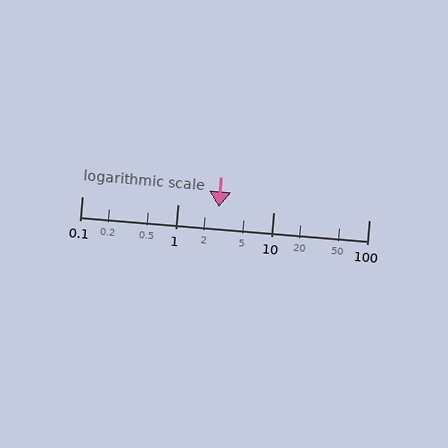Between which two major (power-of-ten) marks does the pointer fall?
The pointer is between 1 and 10.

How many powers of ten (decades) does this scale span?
The scale spans 3 decades, from 0.1 to 100.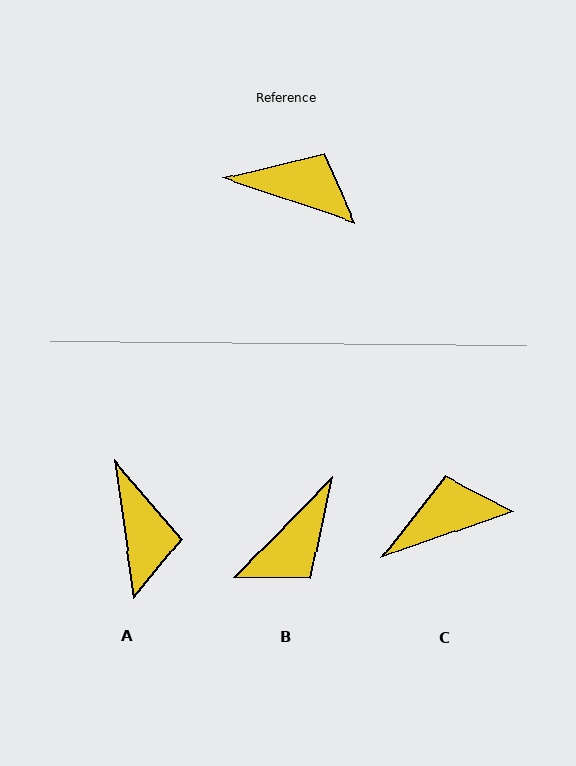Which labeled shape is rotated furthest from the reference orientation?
B, about 116 degrees away.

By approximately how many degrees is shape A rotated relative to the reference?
Approximately 63 degrees clockwise.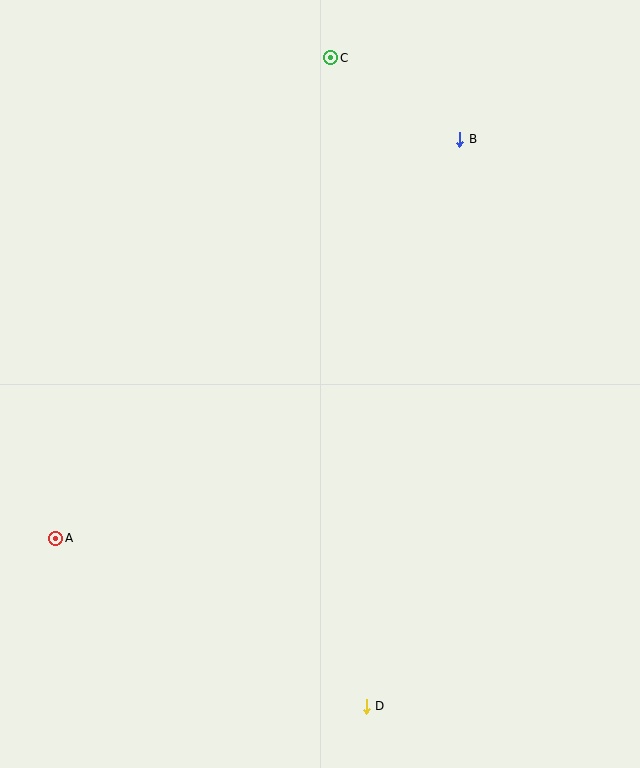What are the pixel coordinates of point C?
Point C is at (331, 58).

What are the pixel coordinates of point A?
Point A is at (56, 538).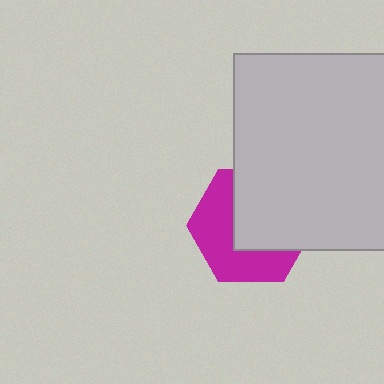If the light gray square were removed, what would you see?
You would see the complete magenta hexagon.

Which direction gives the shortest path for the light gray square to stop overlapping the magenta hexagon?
Moving toward the upper-right gives the shortest separation.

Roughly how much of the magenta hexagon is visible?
About half of it is visible (roughly 48%).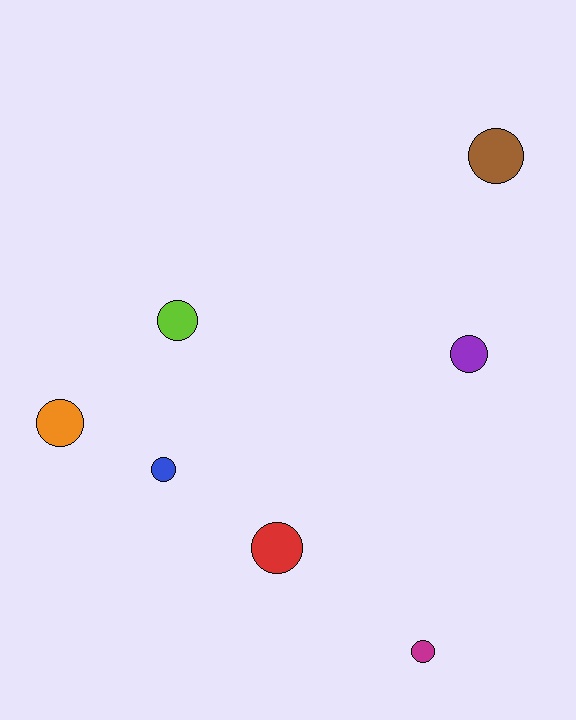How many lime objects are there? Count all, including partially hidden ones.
There is 1 lime object.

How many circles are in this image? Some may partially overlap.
There are 7 circles.